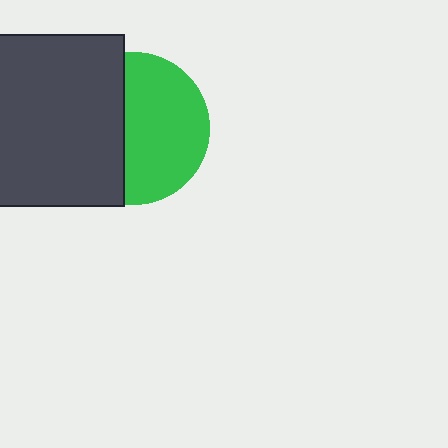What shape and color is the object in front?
The object in front is a dark gray square.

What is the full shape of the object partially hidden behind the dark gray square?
The partially hidden object is a green circle.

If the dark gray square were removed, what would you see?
You would see the complete green circle.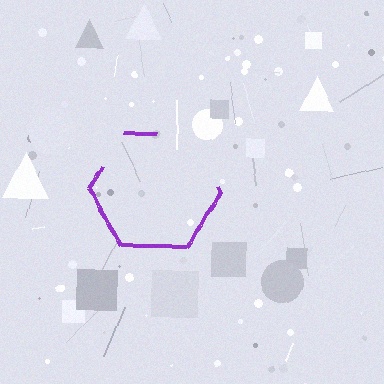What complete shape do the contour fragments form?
The contour fragments form a hexagon.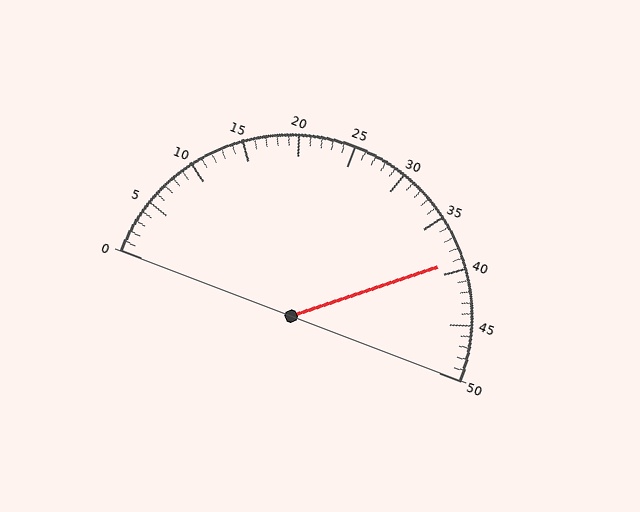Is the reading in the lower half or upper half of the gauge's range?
The reading is in the upper half of the range (0 to 50).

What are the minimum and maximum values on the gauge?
The gauge ranges from 0 to 50.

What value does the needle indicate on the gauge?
The needle indicates approximately 39.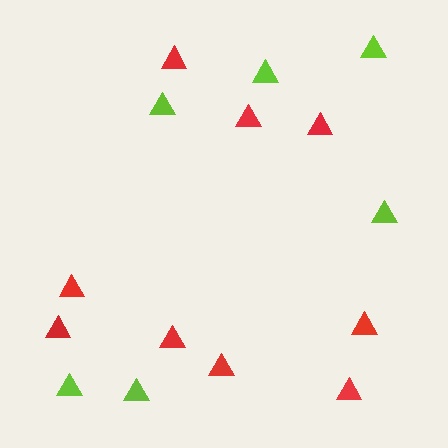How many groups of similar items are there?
There are 2 groups: one group of red triangles (9) and one group of lime triangles (6).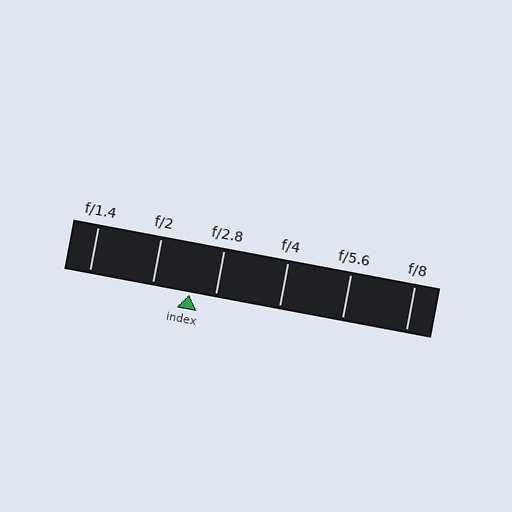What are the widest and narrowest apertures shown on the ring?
The widest aperture shown is f/1.4 and the narrowest is f/8.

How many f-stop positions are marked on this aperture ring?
There are 6 f-stop positions marked.